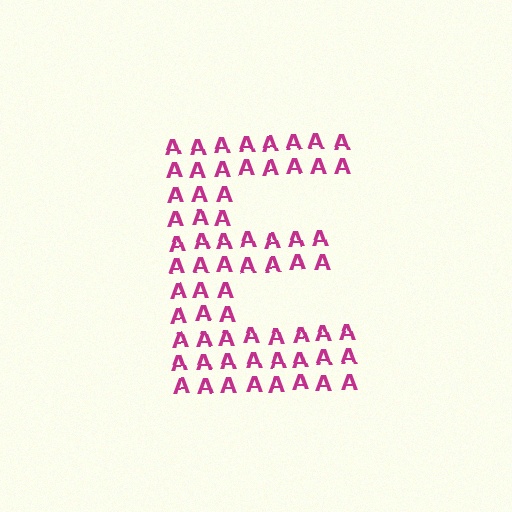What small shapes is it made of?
It is made of small letter A's.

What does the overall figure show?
The overall figure shows the letter E.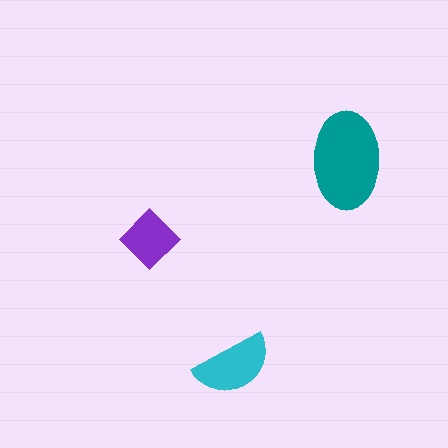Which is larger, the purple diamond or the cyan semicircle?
The cyan semicircle.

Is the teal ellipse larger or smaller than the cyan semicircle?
Larger.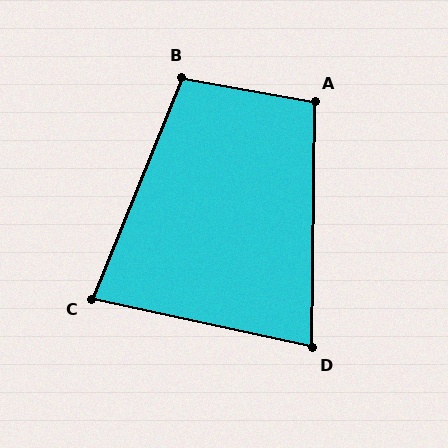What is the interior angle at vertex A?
Approximately 100 degrees (obtuse).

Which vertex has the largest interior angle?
B, at approximately 102 degrees.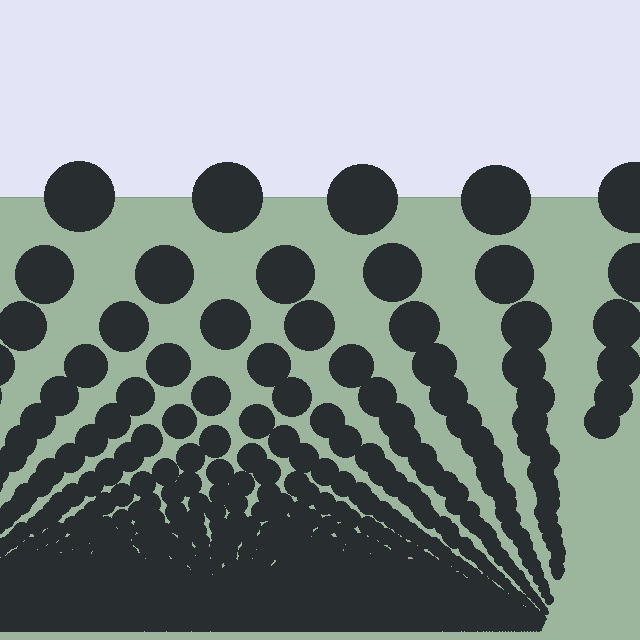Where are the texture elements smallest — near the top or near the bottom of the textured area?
Near the bottom.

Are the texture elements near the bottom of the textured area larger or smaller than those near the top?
Smaller. The gradient is inverted — elements near the bottom are smaller and denser.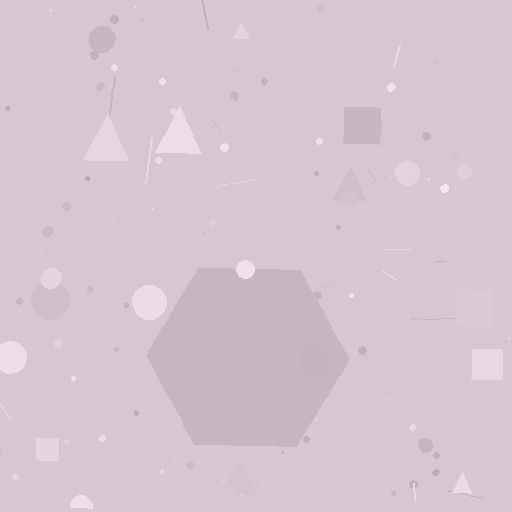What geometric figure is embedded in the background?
A hexagon is embedded in the background.